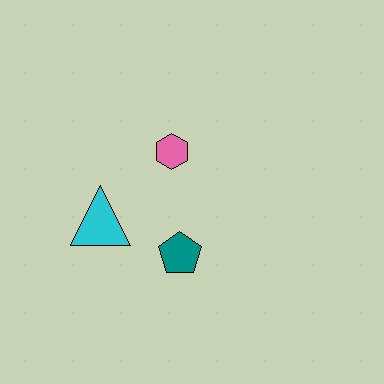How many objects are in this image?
There are 3 objects.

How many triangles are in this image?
There is 1 triangle.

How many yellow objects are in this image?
There are no yellow objects.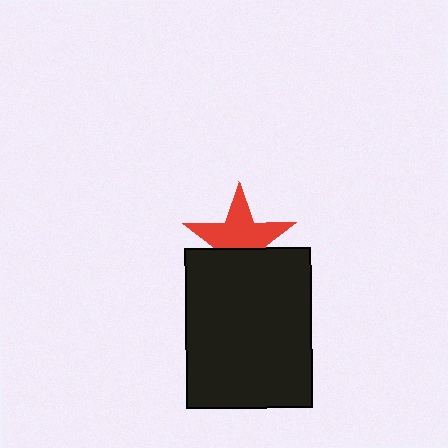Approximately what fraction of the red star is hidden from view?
Roughly 39% of the red star is hidden behind the black rectangle.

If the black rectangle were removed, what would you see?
You would see the complete red star.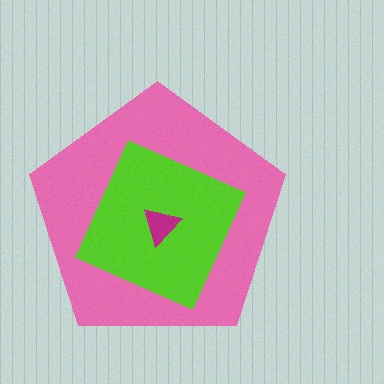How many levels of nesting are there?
3.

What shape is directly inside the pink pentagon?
The lime diamond.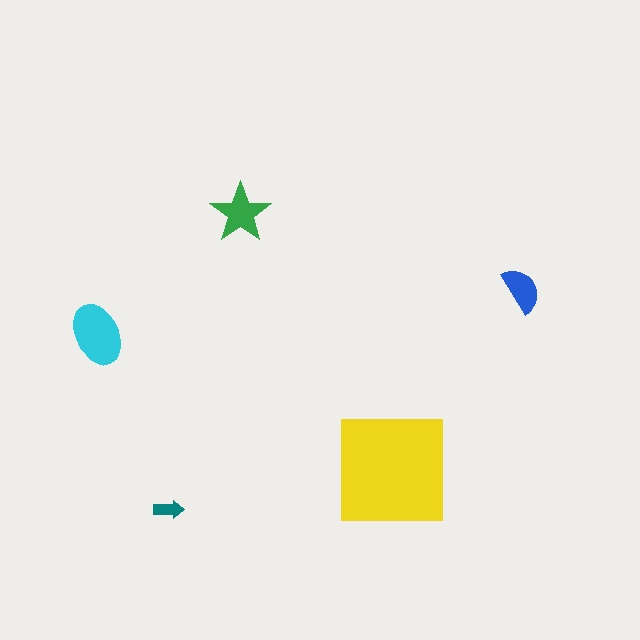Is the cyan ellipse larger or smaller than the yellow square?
Smaller.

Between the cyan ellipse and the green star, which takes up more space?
The cyan ellipse.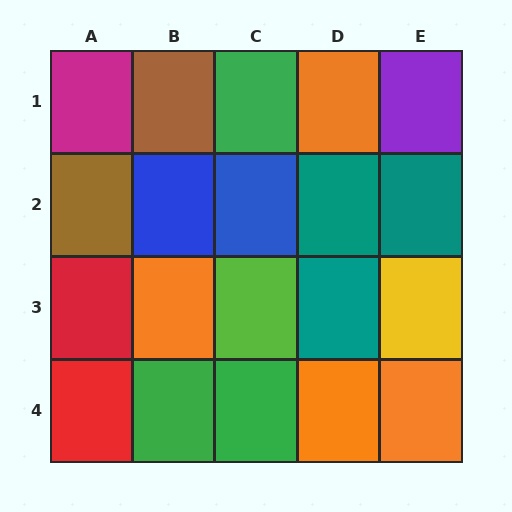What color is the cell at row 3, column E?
Yellow.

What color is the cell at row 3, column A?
Red.